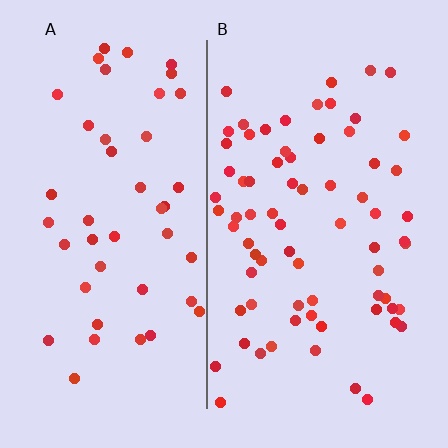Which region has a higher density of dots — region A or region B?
B (the right).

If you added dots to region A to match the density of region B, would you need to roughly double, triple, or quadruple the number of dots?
Approximately double.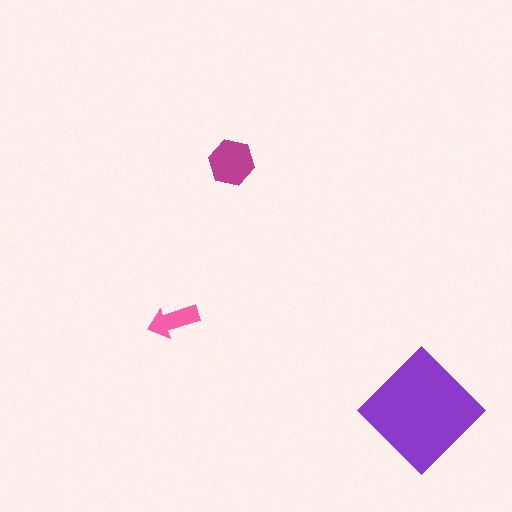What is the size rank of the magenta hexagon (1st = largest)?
2nd.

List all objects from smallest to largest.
The pink arrow, the magenta hexagon, the purple diamond.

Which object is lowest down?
The purple diamond is bottommost.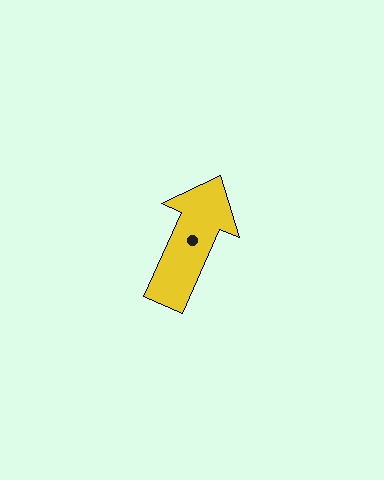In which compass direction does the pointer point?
Northeast.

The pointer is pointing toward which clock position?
Roughly 1 o'clock.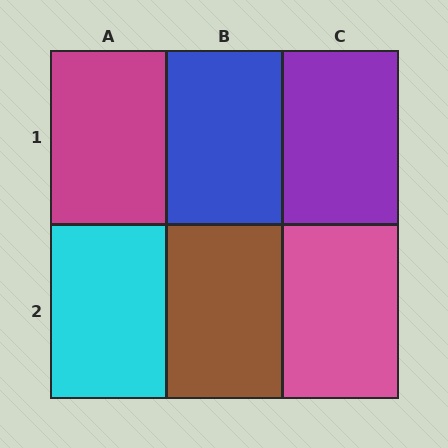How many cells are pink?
1 cell is pink.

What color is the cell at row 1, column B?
Blue.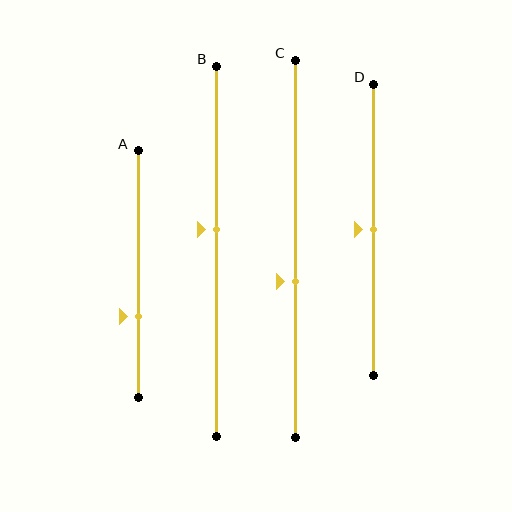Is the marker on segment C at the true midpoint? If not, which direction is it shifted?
No, the marker on segment C is shifted downward by about 9% of the segment length.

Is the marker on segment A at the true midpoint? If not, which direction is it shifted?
No, the marker on segment A is shifted downward by about 17% of the segment length.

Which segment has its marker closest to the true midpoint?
Segment D has its marker closest to the true midpoint.